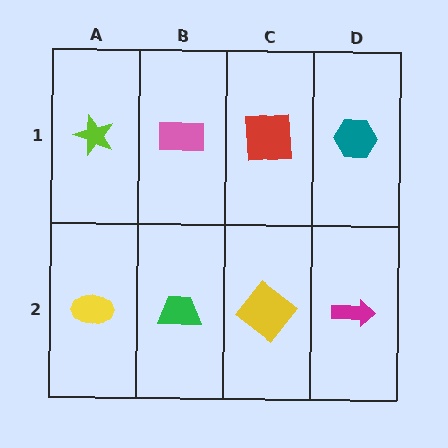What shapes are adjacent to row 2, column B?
A pink rectangle (row 1, column B), a yellow ellipse (row 2, column A), a yellow diamond (row 2, column C).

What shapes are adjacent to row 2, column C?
A red square (row 1, column C), a green trapezoid (row 2, column B), a magenta arrow (row 2, column D).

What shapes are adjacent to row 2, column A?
A lime star (row 1, column A), a green trapezoid (row 2, column B).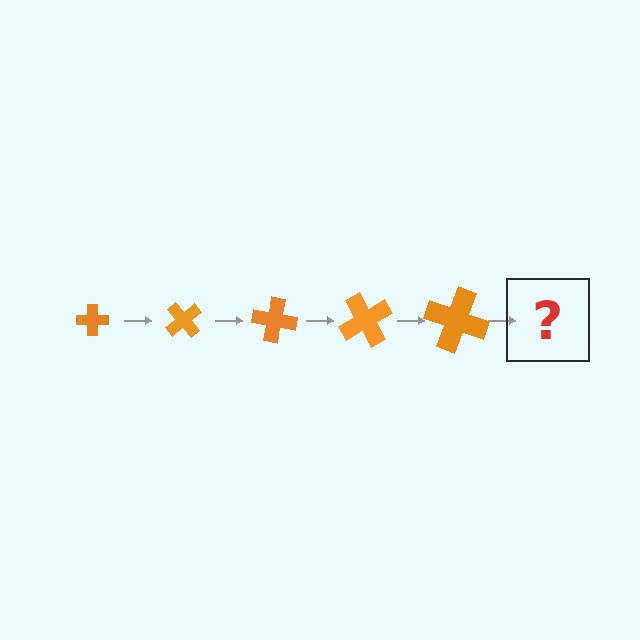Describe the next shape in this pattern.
It should be a cross, larger than the previous one and rotated 250 degrees from the start.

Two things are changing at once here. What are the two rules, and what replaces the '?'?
The two rules are that the cross grows larger each step and it rotates 50 degrees each step. The '?' should be a cross, larger than the previous one and rotated 250 degrees from the start.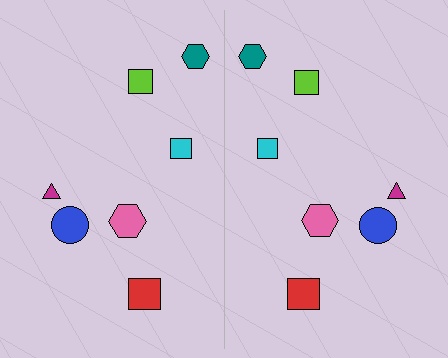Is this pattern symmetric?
Yes, this pattern has bilateral (reflection) symmetry.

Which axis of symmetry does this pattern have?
The pattern has a vertical axis of symmetry running through the center of the image.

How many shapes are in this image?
There are 14 shapes in this image.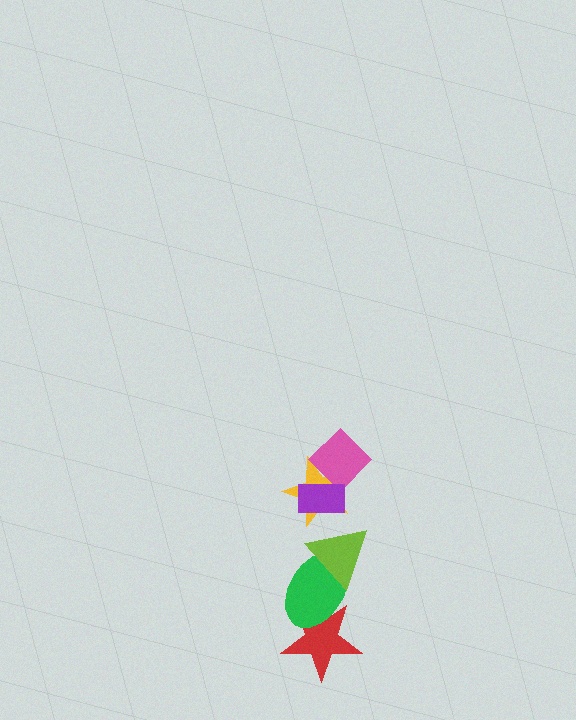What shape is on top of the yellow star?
The pink diamond is on top of the yellow star.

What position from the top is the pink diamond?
The pink diamond is 2nd from the top.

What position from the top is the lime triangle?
The lime triangle is 4th from the top.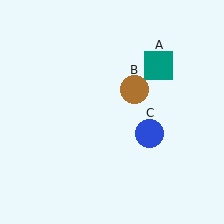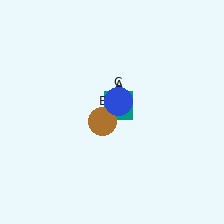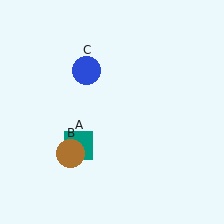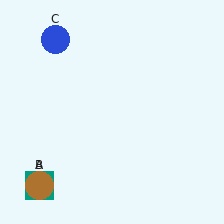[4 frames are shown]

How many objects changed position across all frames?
3 objects changed position: teal square (object A), brown circle (object B), blue circle (object C).